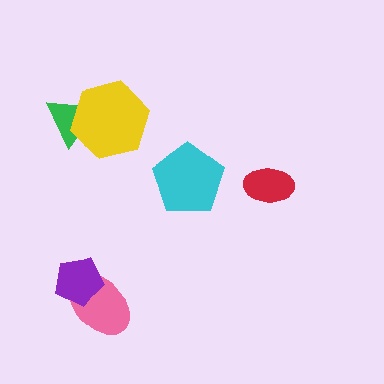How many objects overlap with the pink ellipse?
1 object overlaps with the pink ellipse.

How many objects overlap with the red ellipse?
0 objects overlap with the red ellipse.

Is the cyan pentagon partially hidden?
No, no other shape covers it.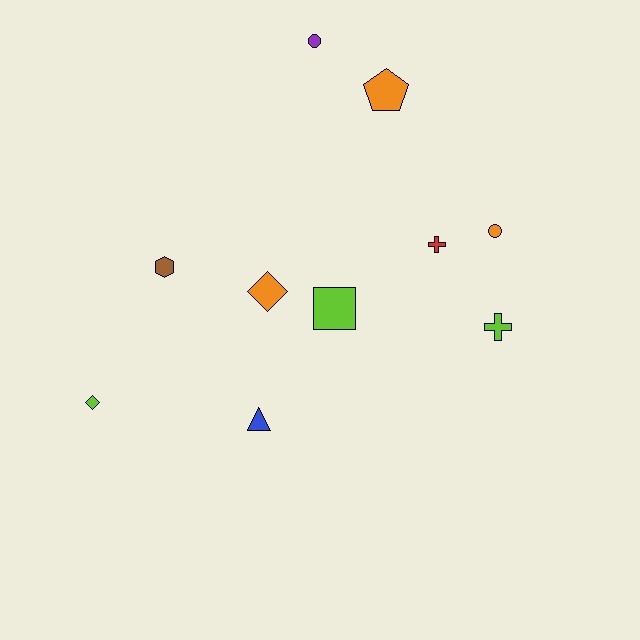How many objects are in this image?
There are 10 objects.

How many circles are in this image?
There are 2 circles.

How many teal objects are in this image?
There are no teal objects.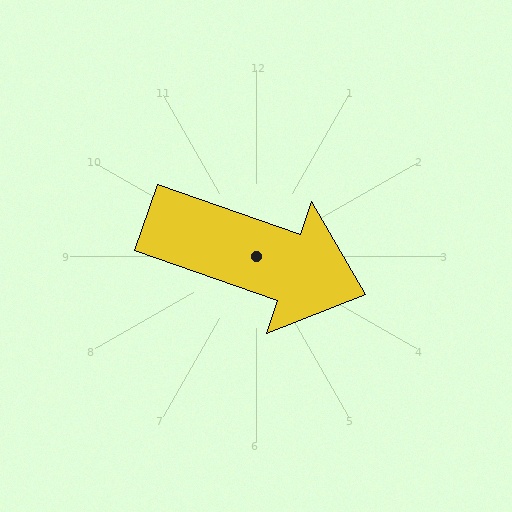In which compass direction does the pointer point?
East.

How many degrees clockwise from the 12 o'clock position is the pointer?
Approximately 109 degrees.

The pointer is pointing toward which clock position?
Roughly 4 o'clock.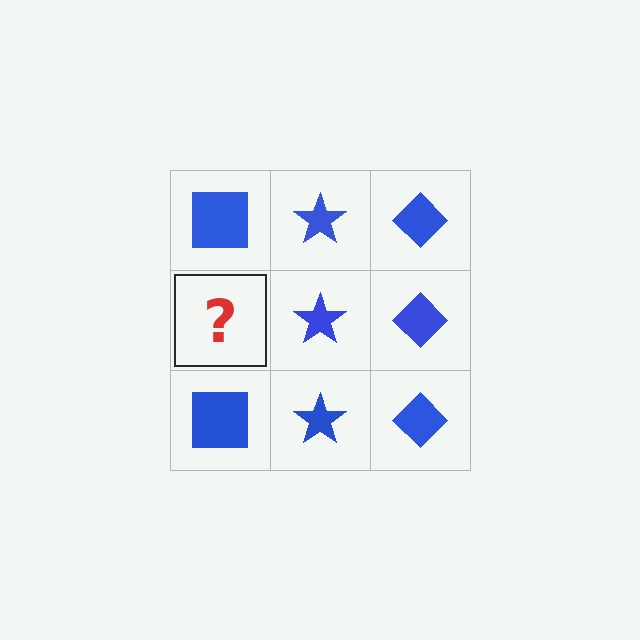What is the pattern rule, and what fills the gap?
The rule is that each column has a consistent shape. The gap should be filled with a blue square.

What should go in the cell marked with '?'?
The missing cell should contain a blue square.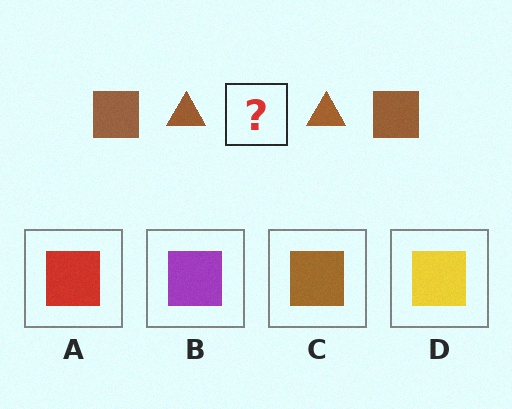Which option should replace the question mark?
Option C.